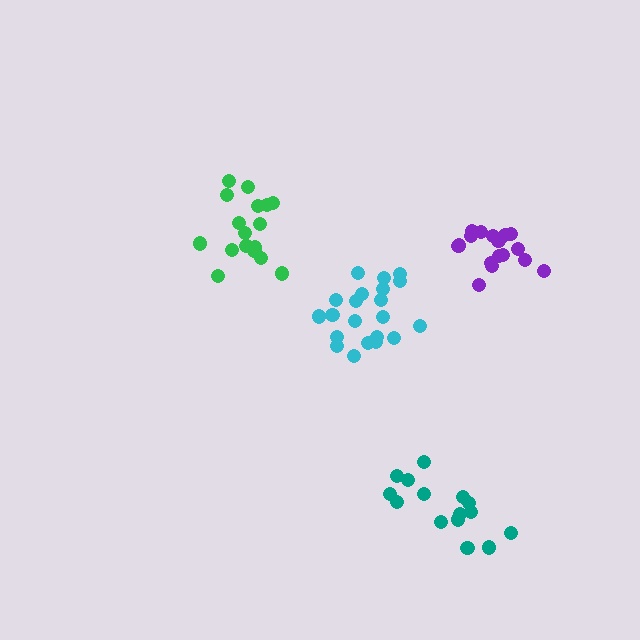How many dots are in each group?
Group 1: 18 dots, Group 2: 15 dots, Group 3: 18 dots, Group 4: 21 dots (72 total).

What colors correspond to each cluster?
The clusters are colored: purple, teal, green, cyan.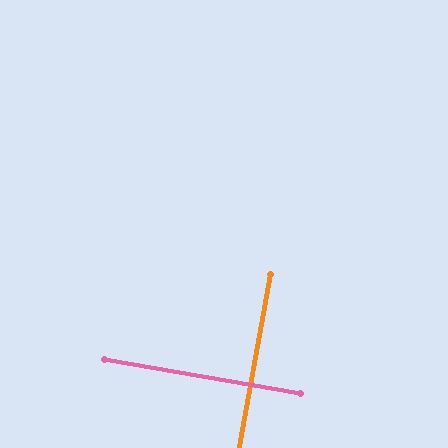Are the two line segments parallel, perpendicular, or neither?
Perpendicular — they meet at approximately 90°.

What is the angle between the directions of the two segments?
Approximately 90 degrees.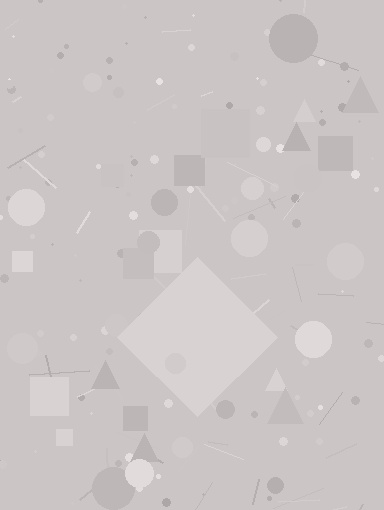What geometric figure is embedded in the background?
A diamond is embedded in the background.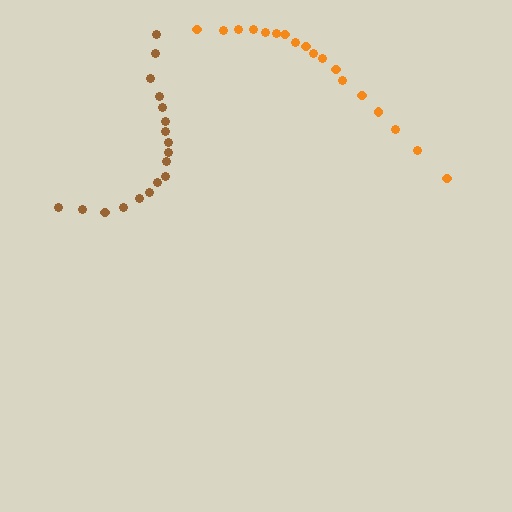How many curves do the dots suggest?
There are 2 distinct paths.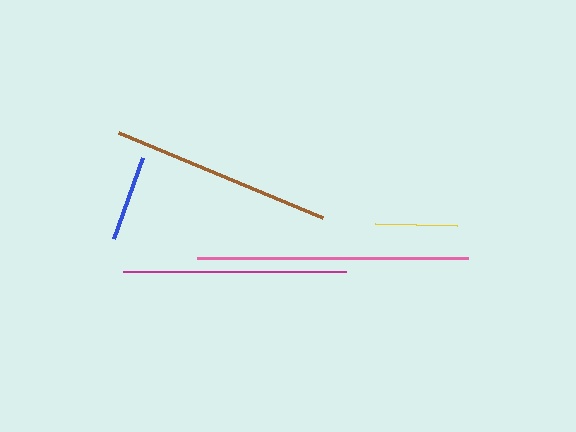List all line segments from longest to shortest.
From longest to shortest: pink, magenta, brown, blue, yellow.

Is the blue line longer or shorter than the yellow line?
The blue line is longer than the yellow line.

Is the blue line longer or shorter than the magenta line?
The magenta line is longer than the blue line.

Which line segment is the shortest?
The yellow line is the shortest at approximately 83 pixels.